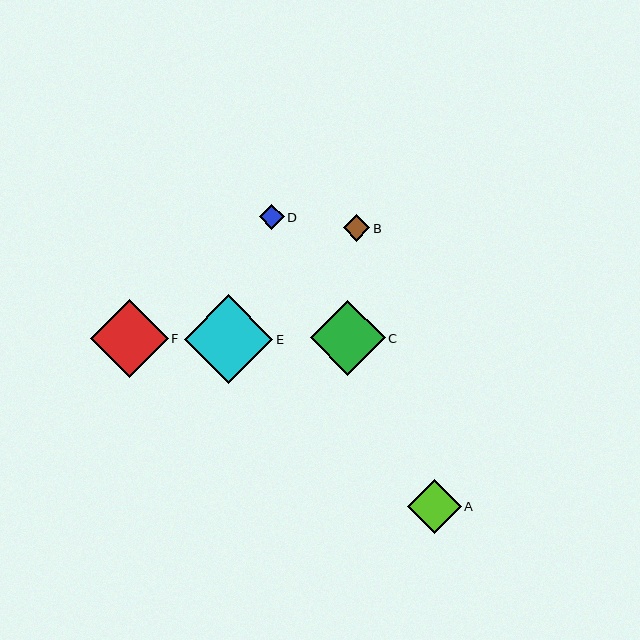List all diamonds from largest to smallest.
From largest to smallest: E, F, C, A, B, D.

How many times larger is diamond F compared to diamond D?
Diamond F is approximately 3.1 times the size of diamond D.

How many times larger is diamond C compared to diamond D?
Diamond C is approximately 3.0 times the size of diamond D.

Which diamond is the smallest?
Diamond D is the smallest with a size of approximately 25 pixels.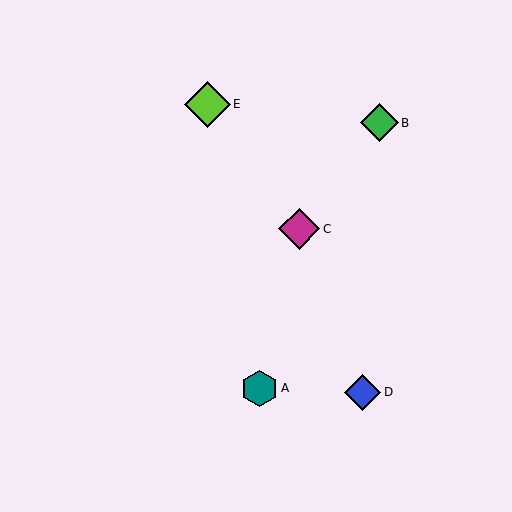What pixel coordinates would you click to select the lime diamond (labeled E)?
Click at (207, 104) to select the lime diamond E.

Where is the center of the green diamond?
The center of the green diamond is at (379, 123).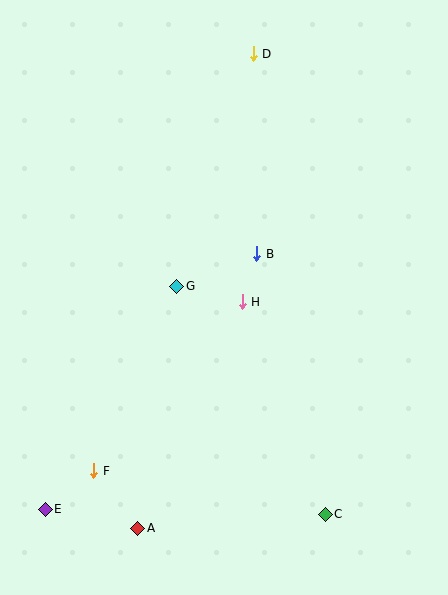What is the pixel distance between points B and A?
The distance between B and A is 299 pixels.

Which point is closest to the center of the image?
Point H at (242, 302) is closest to the center.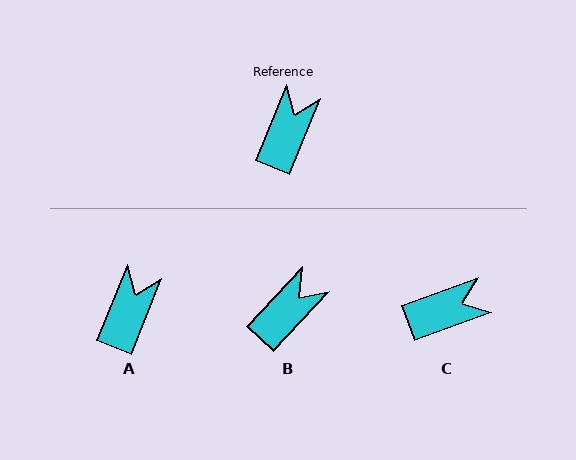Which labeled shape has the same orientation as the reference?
A.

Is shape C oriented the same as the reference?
No, it is off by about 48 degrees.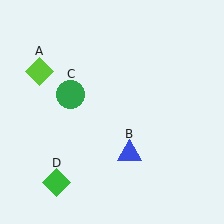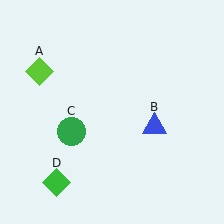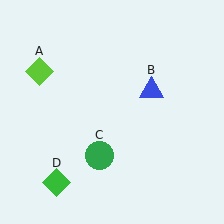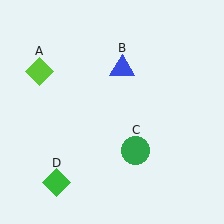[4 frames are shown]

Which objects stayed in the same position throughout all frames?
Lime diamond (object A) and green diamond (object D) remained stationary.